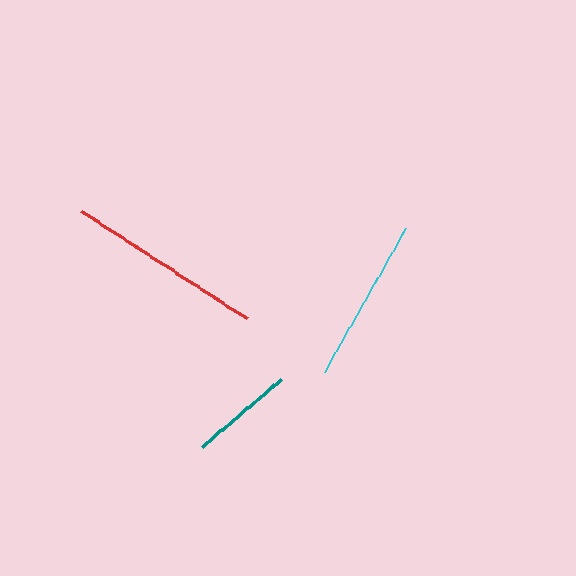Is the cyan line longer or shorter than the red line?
The red line is longer than the cyan line.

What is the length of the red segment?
The red segment is approximately 198 pixels long.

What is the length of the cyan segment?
The cyan segment is approximately 166 pixels long.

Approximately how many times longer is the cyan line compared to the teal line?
The cyan line is approximately 1.6 times the length of the teal line.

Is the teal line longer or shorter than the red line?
The red line is longer than the teal line.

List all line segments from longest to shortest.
From longest to shortest: red, cyan, teal.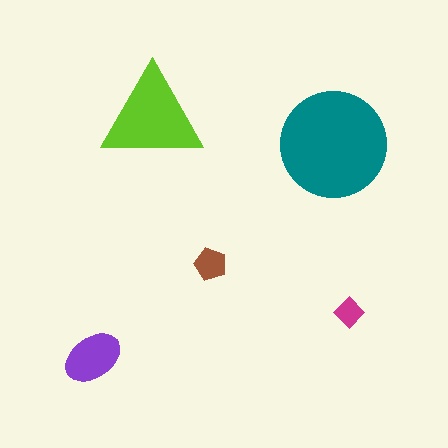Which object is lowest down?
The purple ellipse is bottommost.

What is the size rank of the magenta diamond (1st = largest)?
5th.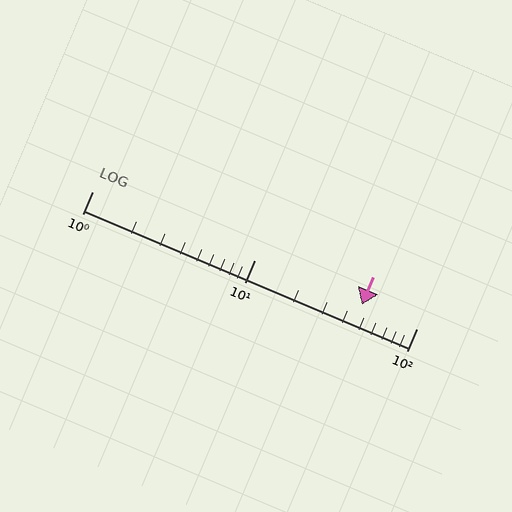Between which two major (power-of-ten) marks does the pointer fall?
The pointer is between 10 and 100.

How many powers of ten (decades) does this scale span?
The scale spans 2 decades, from 1 to 100.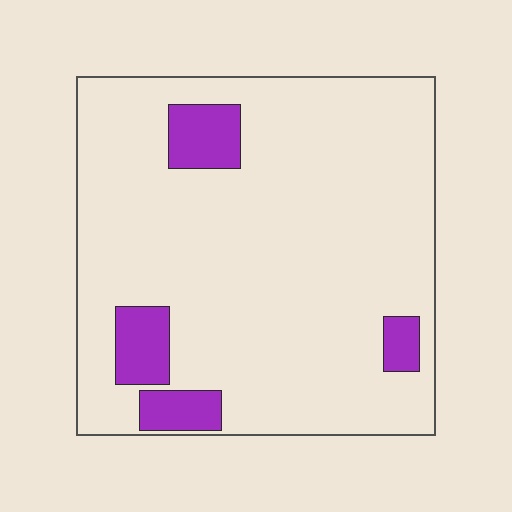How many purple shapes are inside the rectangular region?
4.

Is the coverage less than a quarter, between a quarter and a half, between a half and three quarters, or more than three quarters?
Less than a quarter.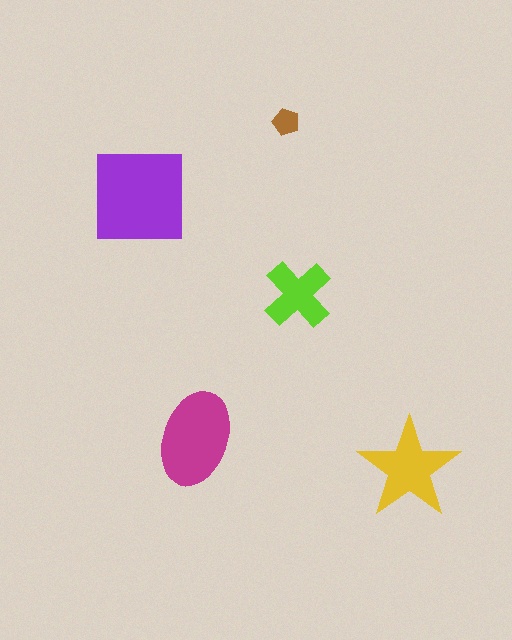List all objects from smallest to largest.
The brown pentagon, the lime cross, the yellow star, the magenta ellipse, the purple square.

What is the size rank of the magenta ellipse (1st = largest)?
2nd.